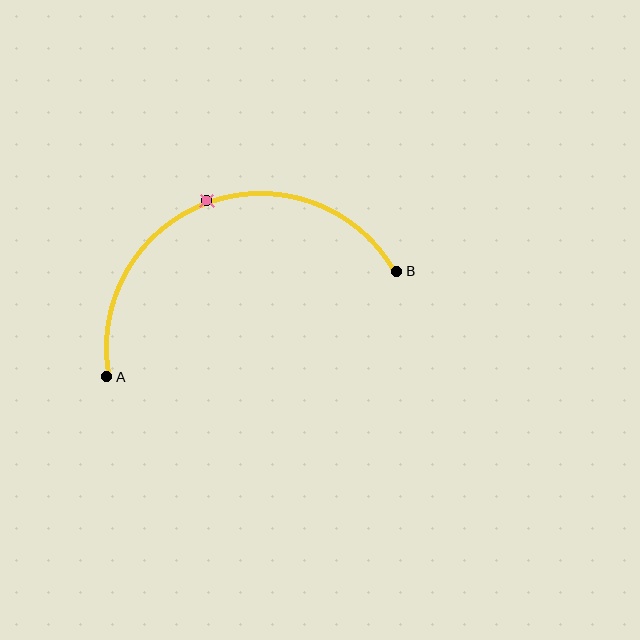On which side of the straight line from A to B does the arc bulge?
The arc bulges above the straight line connecting A and B.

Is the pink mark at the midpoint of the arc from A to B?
Yes. The pink mark lies on the arc at equal arc-length from both A and B — it is the arc midpoint.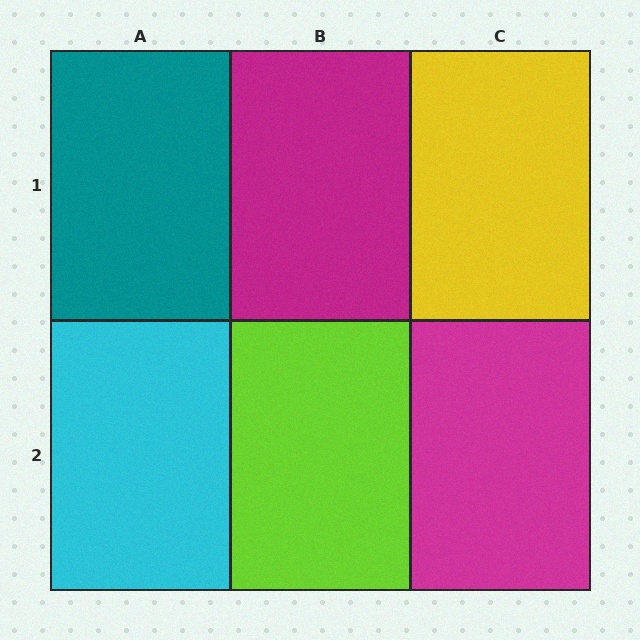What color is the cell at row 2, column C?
Magenta.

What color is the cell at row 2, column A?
Cyan.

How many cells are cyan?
1 cell is cyan.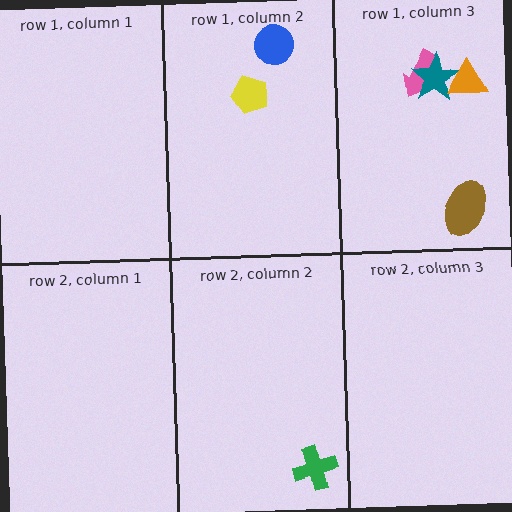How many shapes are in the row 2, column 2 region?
1.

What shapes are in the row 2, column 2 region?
The green cross.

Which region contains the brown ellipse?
The row 1, column 3 region.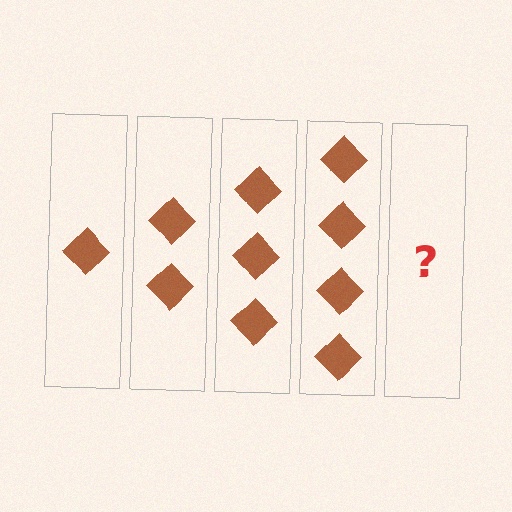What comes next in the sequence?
The next element should be 5 diamonds.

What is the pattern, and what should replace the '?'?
The pattern is that each step adds one more diamond. The '?' should be 5 diamonds.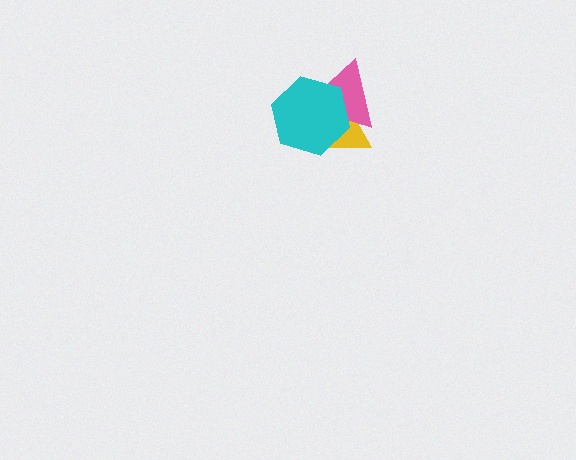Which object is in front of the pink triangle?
The cyan hexagon is in front of the pink triangle.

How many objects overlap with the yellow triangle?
2 objects overlap with the yellow triangle.